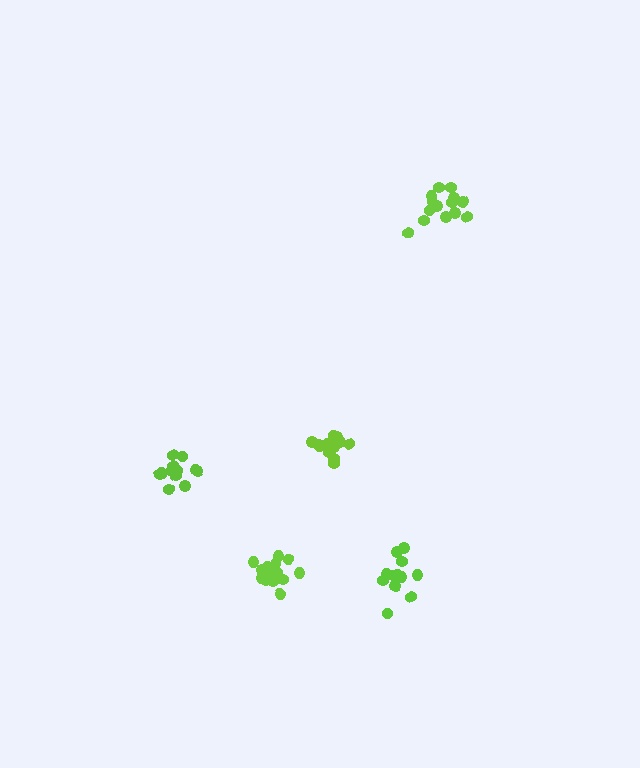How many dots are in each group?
Group 1: 12 dots, Group 2: 14 dots, Group 3: 13 dots, Group 4: 12 dots, Group 5: 15 dots (66 total).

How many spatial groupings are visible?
There are 5 spatial groupings.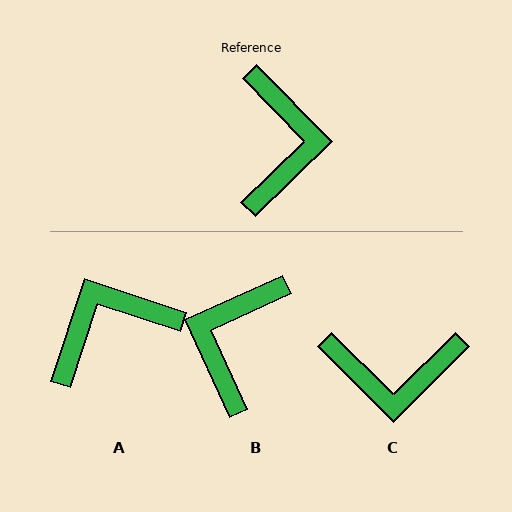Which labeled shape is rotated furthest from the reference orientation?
B, about 160 degrees away.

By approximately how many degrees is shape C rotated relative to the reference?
Approximately 90 degrees clockwise.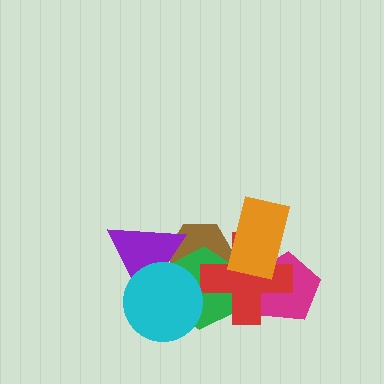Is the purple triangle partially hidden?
Yes, it is partially covered by another shape.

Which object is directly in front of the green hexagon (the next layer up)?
The purple triangle is directly in front of the green hexagon.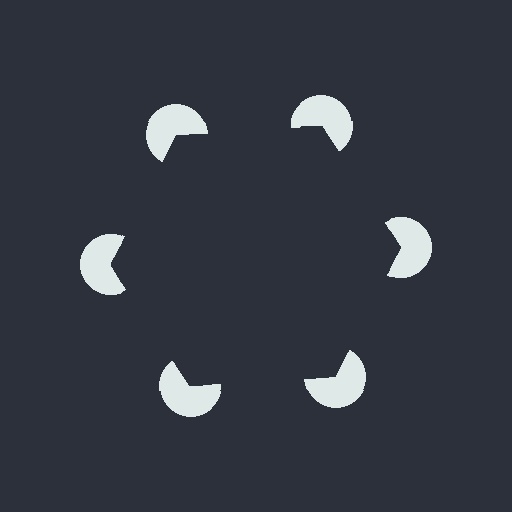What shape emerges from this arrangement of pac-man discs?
An illusory hexagon — its edges are inferred from the aligned wedge cuts in the pac-man discs, not physically drawn.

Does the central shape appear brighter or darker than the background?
It typically appears slightly darker than the background, even though no actual brightness change is drawn.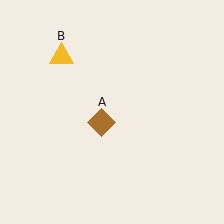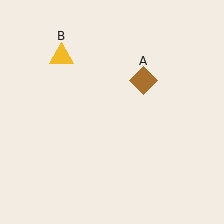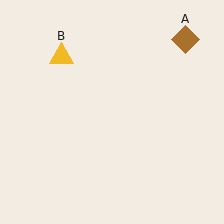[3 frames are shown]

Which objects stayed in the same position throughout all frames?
Yellow triangle (object B) remained stationary.